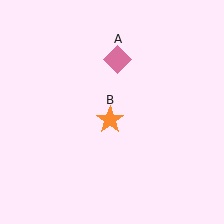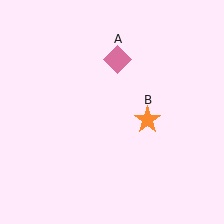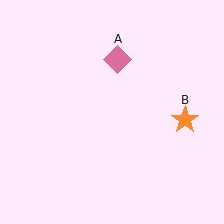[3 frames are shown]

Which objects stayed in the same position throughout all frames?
Pink diamond (object A) remained stationary.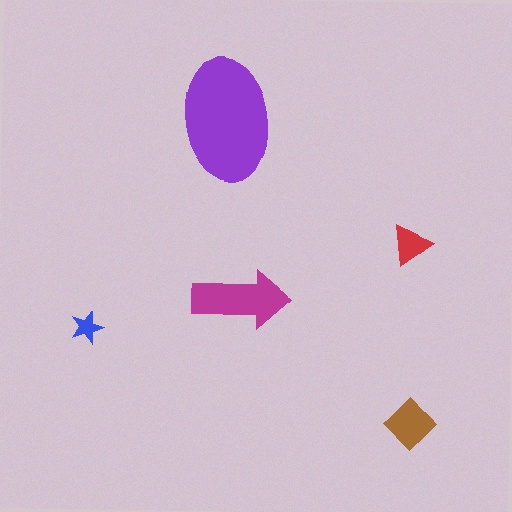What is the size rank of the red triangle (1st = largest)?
4th.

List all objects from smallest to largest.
The blue star, the red triangle, the brown diamond, the magenta arrow, the purple ellipse.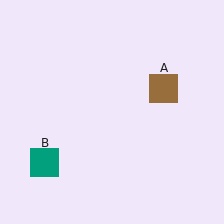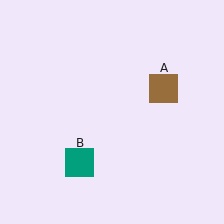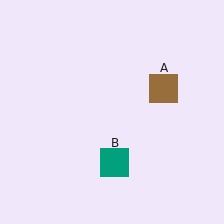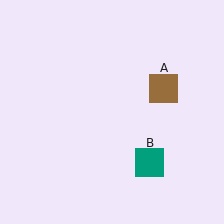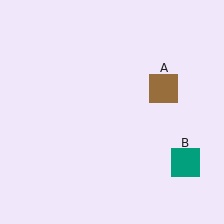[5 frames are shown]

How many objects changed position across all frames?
1 object changed position: teal square (object B).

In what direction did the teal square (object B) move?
The teal square (object B) moved right.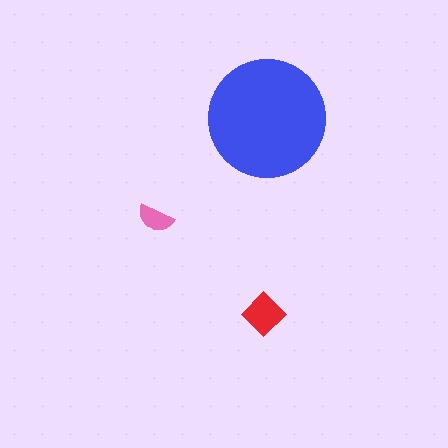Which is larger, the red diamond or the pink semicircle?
The red diamond.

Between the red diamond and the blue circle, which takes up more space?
The blue circle.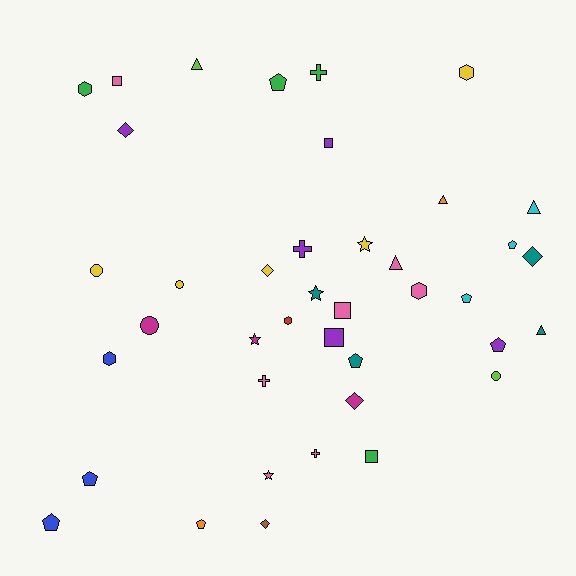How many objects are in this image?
There are 40 objects.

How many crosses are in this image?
There are 4 crosses.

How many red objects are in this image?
There is 1 red object.